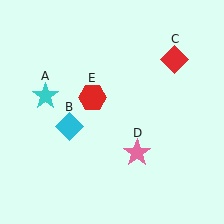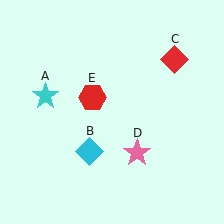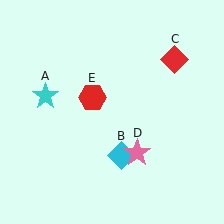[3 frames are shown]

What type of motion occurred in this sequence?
The cyan diamond (object B) rotated counterclockwise around the center of the scene.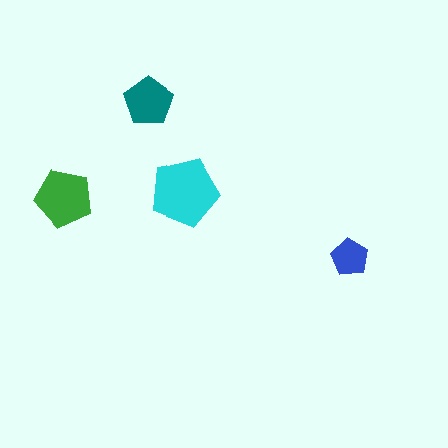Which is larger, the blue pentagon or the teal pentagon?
The teal one.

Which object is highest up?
The teal pentagon is topmost.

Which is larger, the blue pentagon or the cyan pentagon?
The cyan one.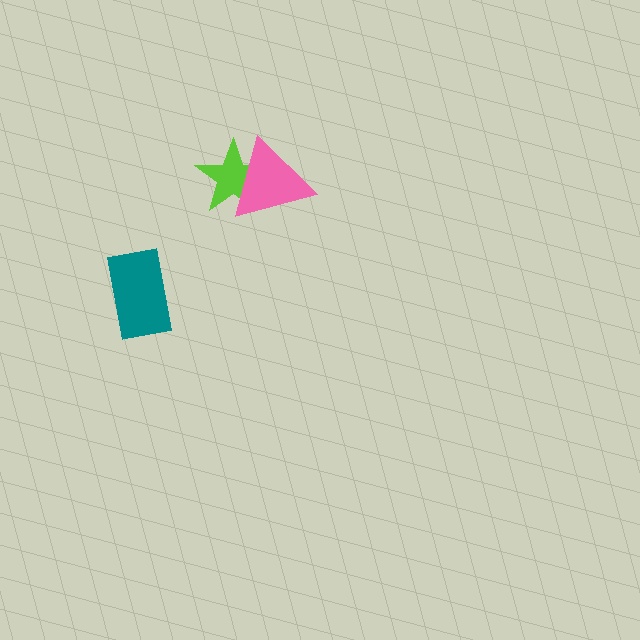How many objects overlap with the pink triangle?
1 object overlaps with the pink triangle.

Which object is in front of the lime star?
The pink triangle is in front of the lime star.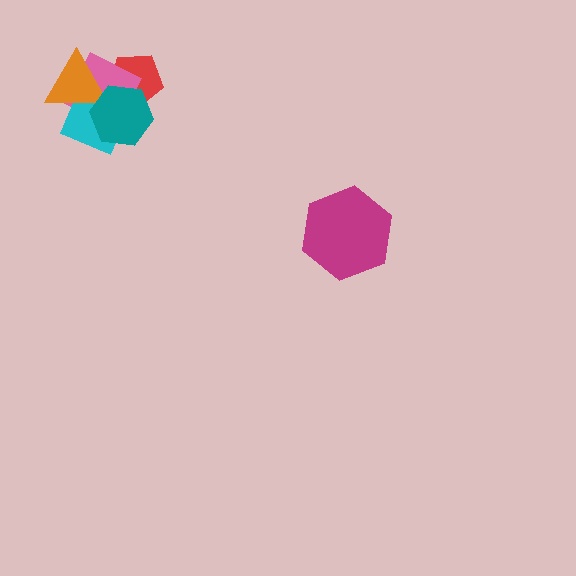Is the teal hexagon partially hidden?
No, no other shape covers it.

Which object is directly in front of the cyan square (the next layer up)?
The orange triangle is directly in front of the cyan square.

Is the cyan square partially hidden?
Yes, it is partially covered by another shape.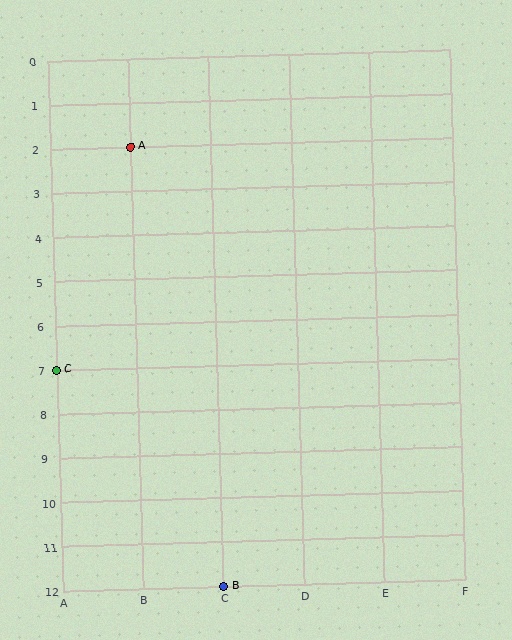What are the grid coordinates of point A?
Point A is at grid coordinates (B, 2).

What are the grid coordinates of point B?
Point B is at grid coordinates (C, 12).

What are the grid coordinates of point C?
Point C is at grid coordinates (A, 7).